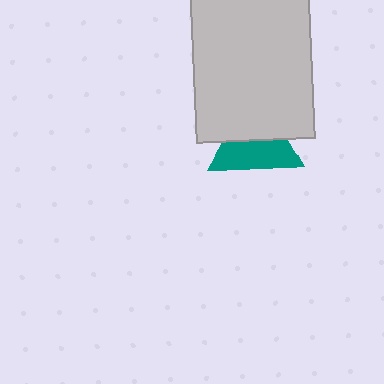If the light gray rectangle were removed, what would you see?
You would see the complete teal triangle.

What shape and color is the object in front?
The object in front is a light gray rectangle.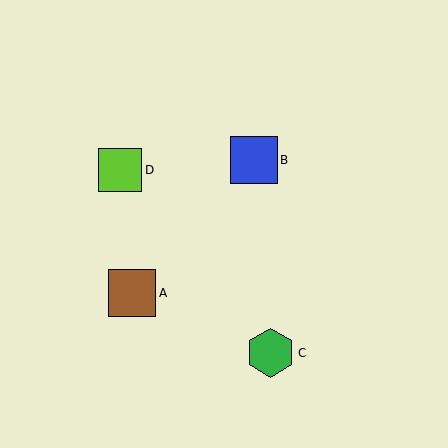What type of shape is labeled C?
Shape C is a green hexagon.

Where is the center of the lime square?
The center of the lime square is at (120, 170).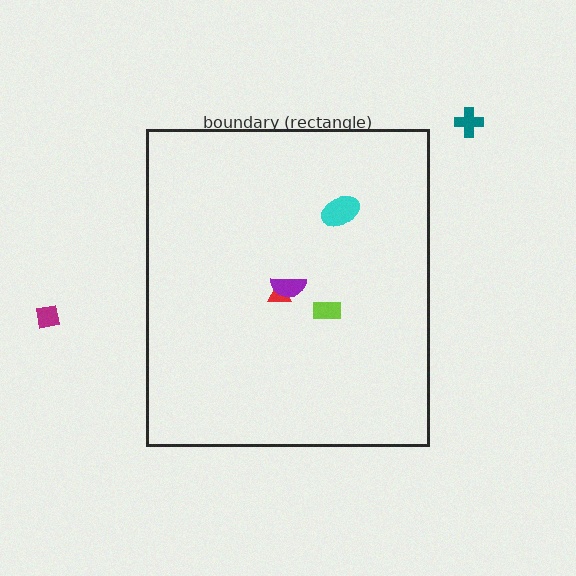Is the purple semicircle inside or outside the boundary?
Inside.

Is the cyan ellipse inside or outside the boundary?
Inside.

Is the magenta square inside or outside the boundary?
Outside.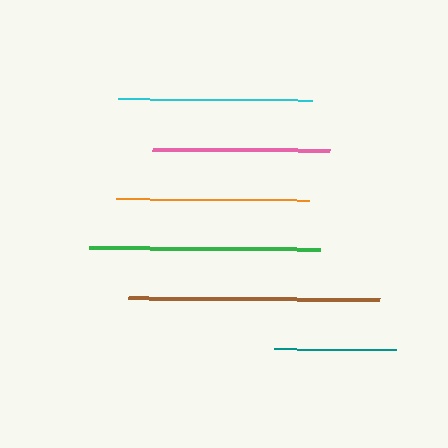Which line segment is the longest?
The brown line is the longest at approximately 251 pixels.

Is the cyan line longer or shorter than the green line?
The green line is longer than the cyan line.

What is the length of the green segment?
The green segment is approximately 231 pixels long.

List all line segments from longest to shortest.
From longest to shortest: brown, green, cyan, orange, pink, teal.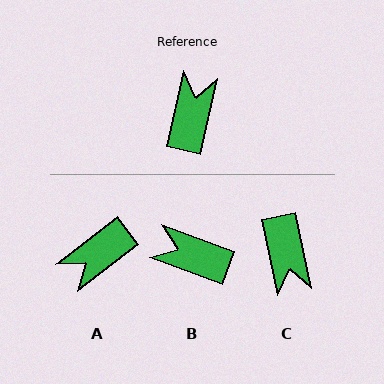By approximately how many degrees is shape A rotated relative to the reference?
Approximately 140 degrees counter-clockwise.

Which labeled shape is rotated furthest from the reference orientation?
C, about 156 degrees away.